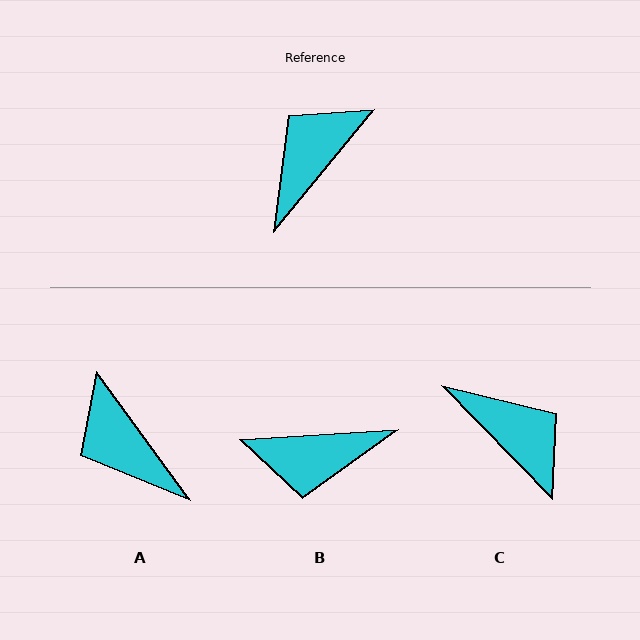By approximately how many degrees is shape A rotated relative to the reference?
Approximately 75 degrees counter-clockwise.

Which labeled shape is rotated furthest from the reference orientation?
B, about 133 degrees away.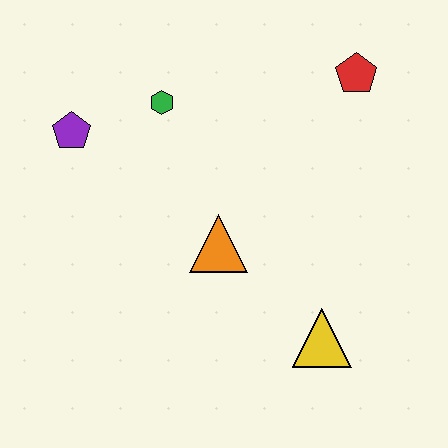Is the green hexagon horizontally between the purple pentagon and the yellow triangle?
Yes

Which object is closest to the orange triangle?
The yellow triangle is closest to the orange triangle.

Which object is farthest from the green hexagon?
The yellow triangle is farthest from the green hexagon.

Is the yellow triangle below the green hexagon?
Yes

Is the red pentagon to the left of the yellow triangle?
No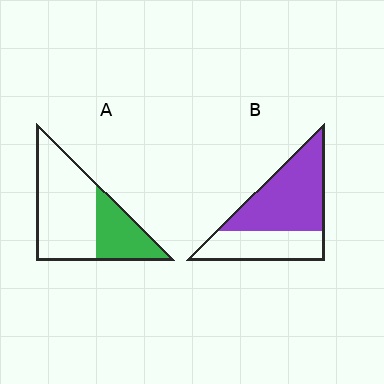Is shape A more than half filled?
No.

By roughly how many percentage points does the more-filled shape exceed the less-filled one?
By roughly 30 percentage points (B over A).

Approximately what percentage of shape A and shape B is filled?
A is approximately 35% and B is approximately 60%.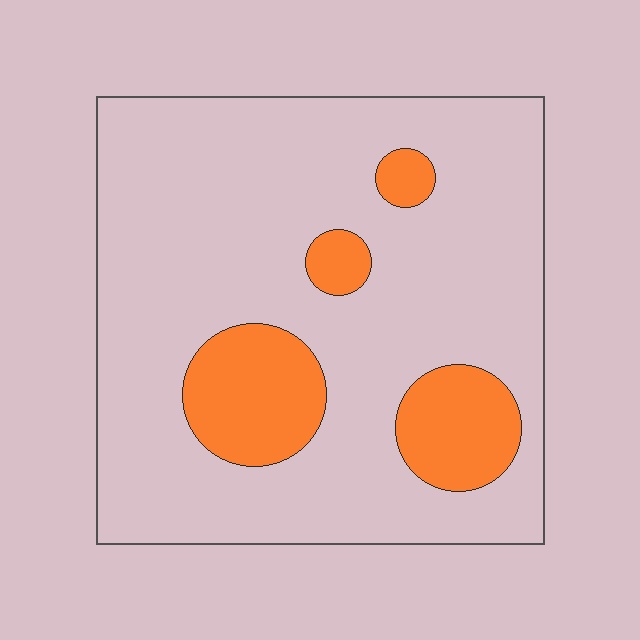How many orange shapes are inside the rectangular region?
4.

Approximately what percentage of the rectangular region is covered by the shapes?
Approximately 20%.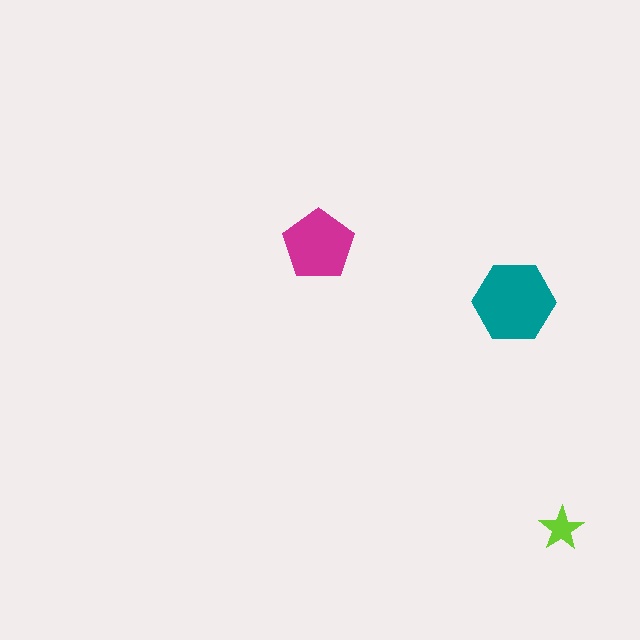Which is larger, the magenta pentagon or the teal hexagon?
The teal hexagon.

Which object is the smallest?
The lime star.